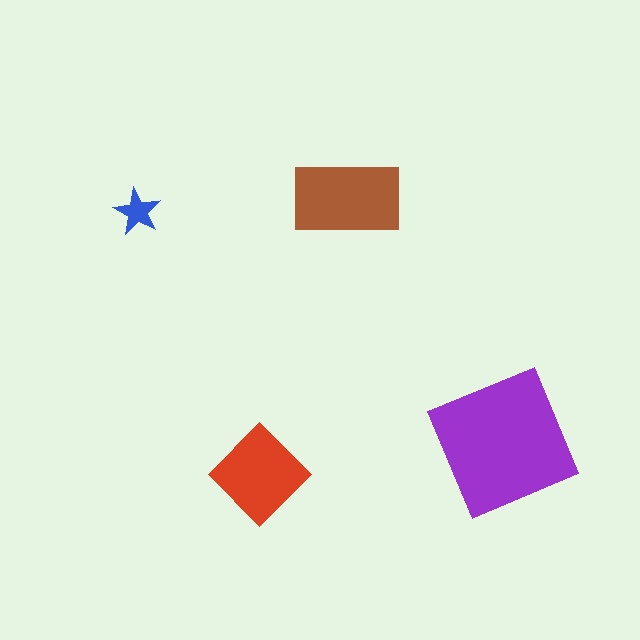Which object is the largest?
The purple square.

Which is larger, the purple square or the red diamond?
The purple square.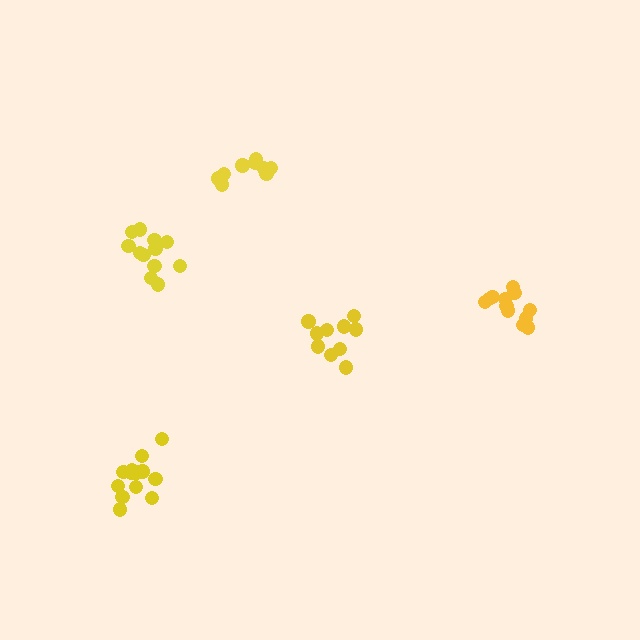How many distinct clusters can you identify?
There are 5 distinct clusters.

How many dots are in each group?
Group 1: 13 dots, Group 2: 11 dots, Group 3: 12 dots, Group 4: 9 dots, Group 5: 13 dots (58 total).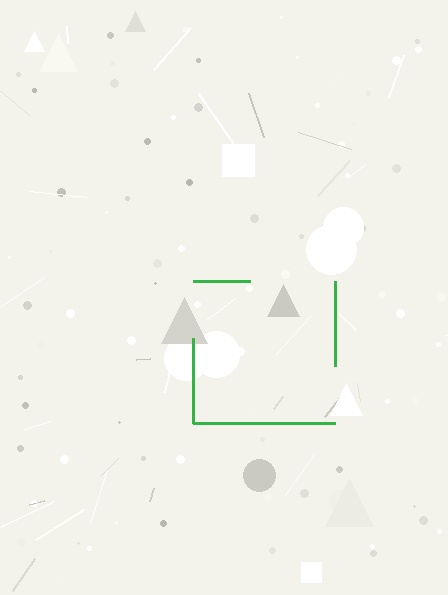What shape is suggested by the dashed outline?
The dashed outline suggests a square.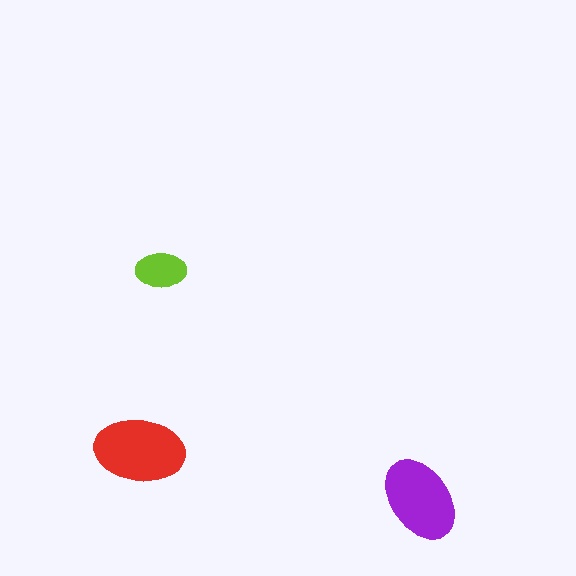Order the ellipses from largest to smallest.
the red one, the purple one, the lime one.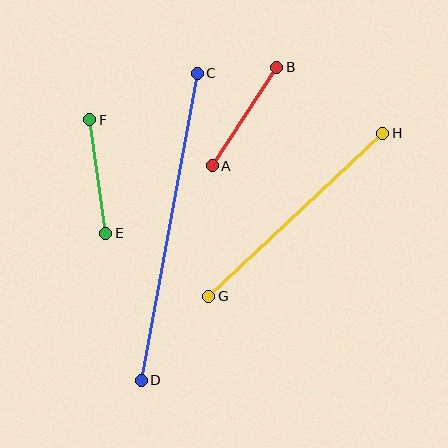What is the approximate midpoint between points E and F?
The midpoint is at approximately (98, 177) pixels.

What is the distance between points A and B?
The distance is approximately 118 pixels.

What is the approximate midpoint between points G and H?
The midpoint is at approximately (296, 215) pixels.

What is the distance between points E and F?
The distance is approximately 115 pixels.